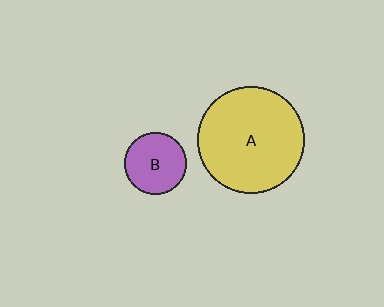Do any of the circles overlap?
No, none of the circles overlap.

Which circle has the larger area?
Circle A (yellow).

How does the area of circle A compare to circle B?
Approximately 3.0 times.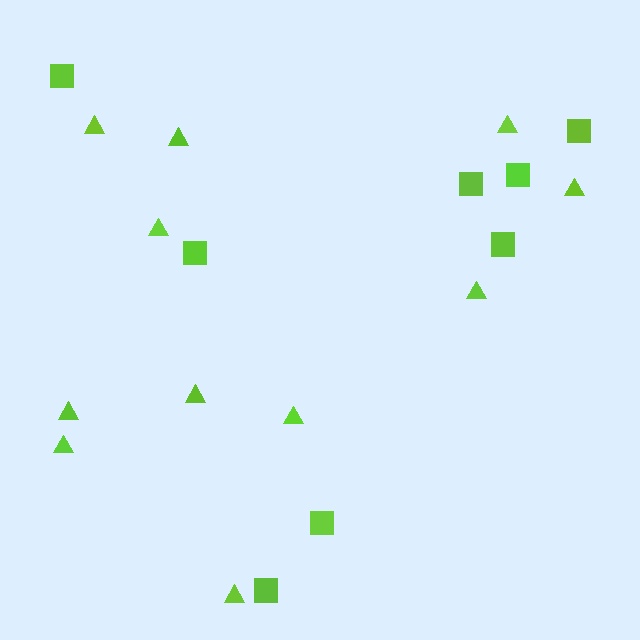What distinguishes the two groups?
There are 2 groups: one group of squares (8) and one group of triangles (11).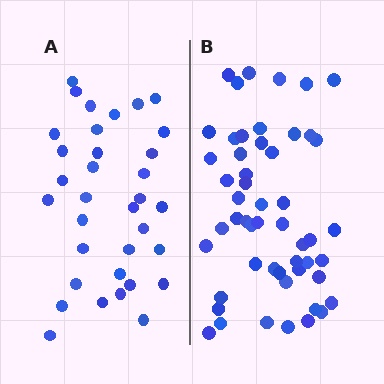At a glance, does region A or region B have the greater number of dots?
Region B (the right region) has more dots.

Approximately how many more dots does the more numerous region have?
Region B has approximately 20 more dots than region A.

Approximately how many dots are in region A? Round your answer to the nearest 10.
About 30 dots. (The exact count is 34, which rounds to 30.)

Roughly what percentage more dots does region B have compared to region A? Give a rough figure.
About 55% more.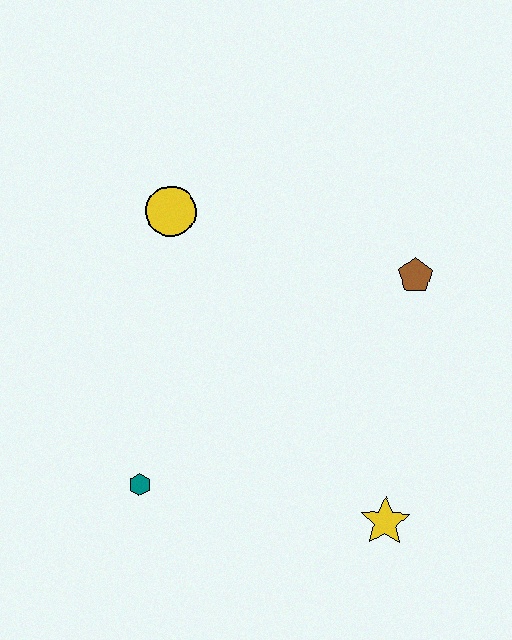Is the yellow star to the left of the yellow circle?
No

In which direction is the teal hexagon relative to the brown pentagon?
The teal hexagon is to the left of the brown pentagon.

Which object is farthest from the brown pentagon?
The teal hexagon is farthest from the brown pentagon.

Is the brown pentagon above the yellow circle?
No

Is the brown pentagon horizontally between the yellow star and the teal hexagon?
No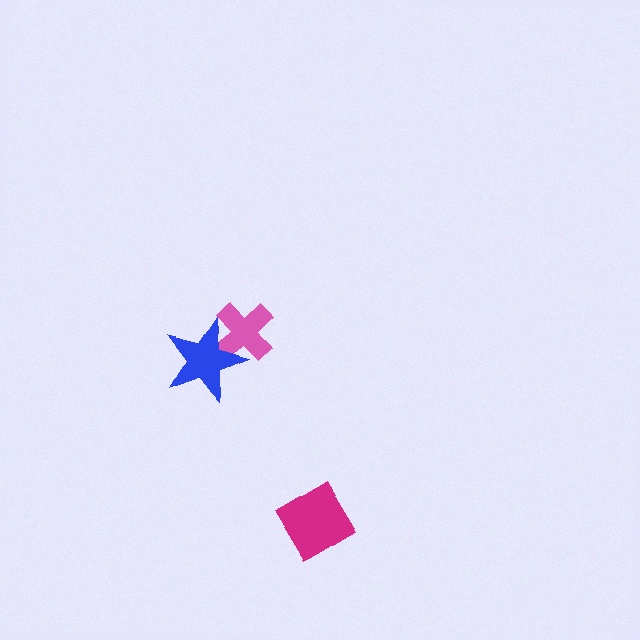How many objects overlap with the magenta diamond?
0 objects overlap with the magenta diamond.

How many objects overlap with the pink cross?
1 object overlaps with the pink cross.